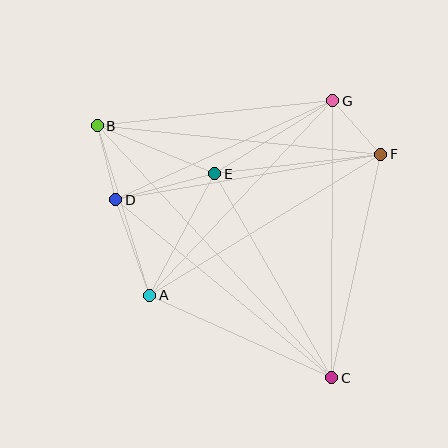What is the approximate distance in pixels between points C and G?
The distance between C and G is approximately 277 pixels.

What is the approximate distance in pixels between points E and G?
The distance between E and G is approximately 139 pixels.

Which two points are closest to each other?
Points F and G are closest to each other.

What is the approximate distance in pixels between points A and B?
The distance between A and B is approximately 177 pixels.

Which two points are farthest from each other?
Points B and C are farthest from each other.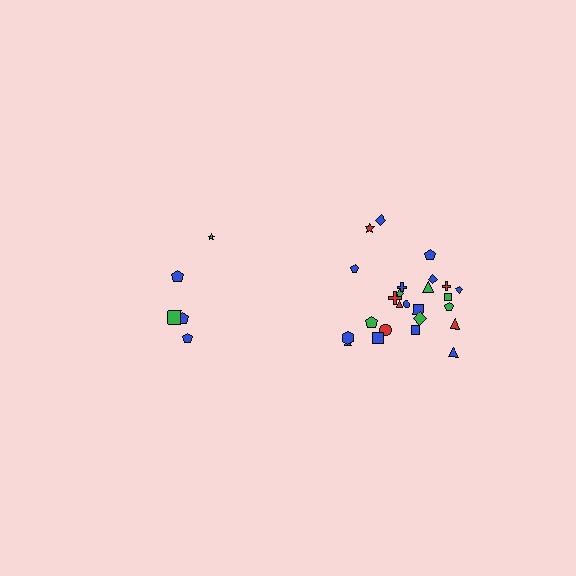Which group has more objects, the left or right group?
The right group.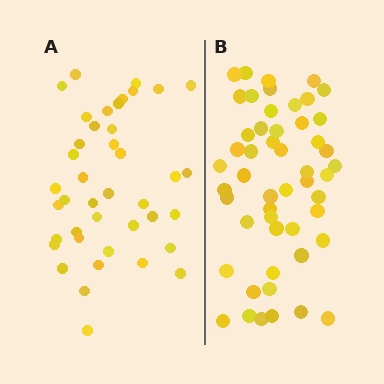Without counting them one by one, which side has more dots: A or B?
Region B (the right region) has more dots.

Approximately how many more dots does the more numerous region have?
Region B has roughly 10 or so more dots than region A.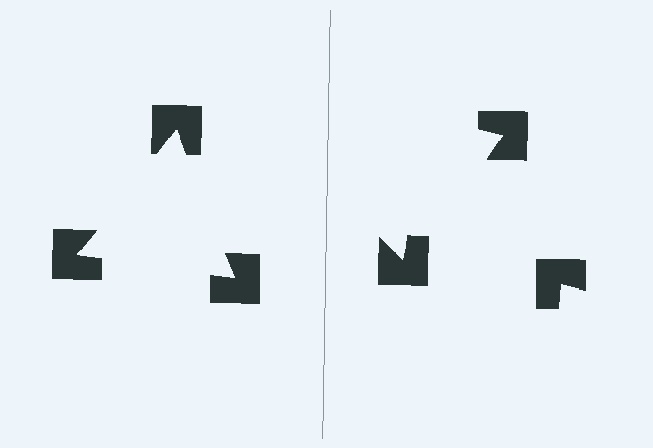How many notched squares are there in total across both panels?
6 — 3 on each side.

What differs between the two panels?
The notched squares are positioned identically on both sides; only the wedge orientations differ. On the left they align to a triangle; on the right they are misaligned.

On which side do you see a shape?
An illusory triangle appears on the left side. On the right side the wedge cuts are rotated, so no coherent shape forms.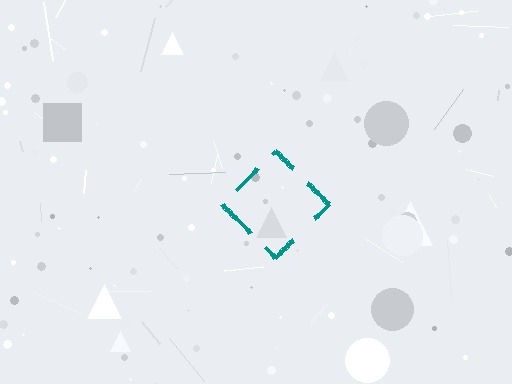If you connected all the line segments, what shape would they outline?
They would outline a diamond.